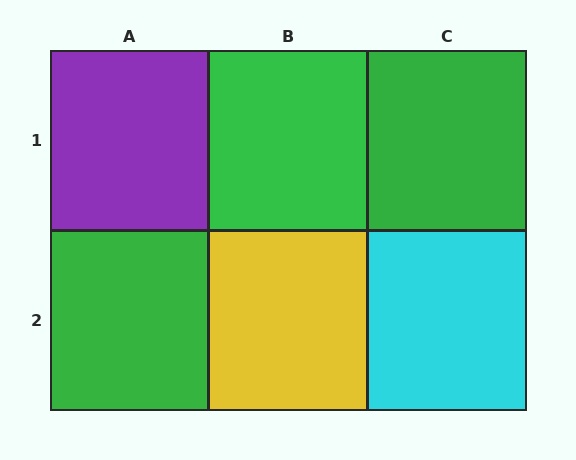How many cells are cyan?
1 cell is cyan.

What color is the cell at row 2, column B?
Yellow.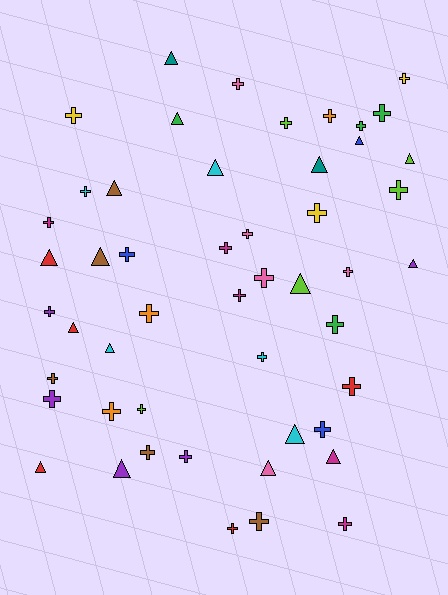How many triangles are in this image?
There are 18 triangles.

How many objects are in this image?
There are 50 objects.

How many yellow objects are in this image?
There are 3 yellow objects.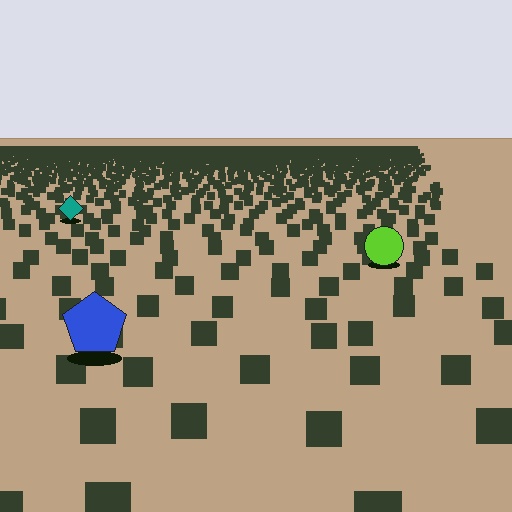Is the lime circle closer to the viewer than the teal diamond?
Yes. The lime circle is closer — you can tell from the texture gradient: the ground texture is coarser near it.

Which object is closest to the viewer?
The blue pentagon is closest. The texture marks near it are larger and more spread out.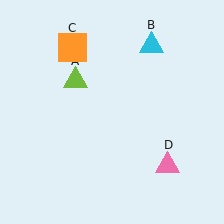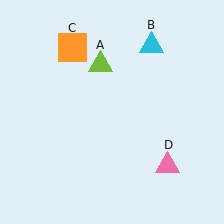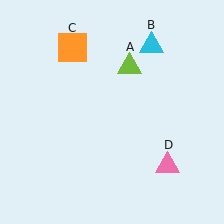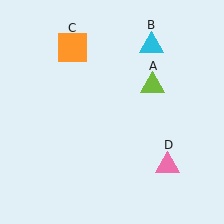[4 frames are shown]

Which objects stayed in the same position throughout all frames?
Cyan triangle (object B) and orange square (object C) and pink triangle (object D) remained stationary.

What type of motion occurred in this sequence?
The lime triangle (object A) rotated clockwise around the center of the scene.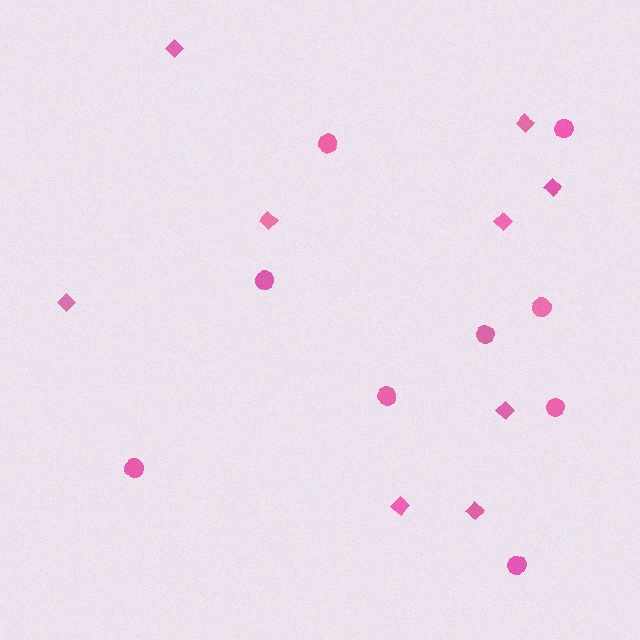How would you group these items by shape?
There are 2 groups: one group of diamonds (9) and one group of circles (9).